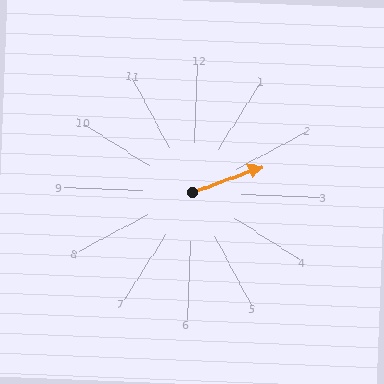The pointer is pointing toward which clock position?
Roughly 2 o'clock.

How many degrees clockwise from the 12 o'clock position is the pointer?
Approximately 67 degrees.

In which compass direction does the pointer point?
Northeast.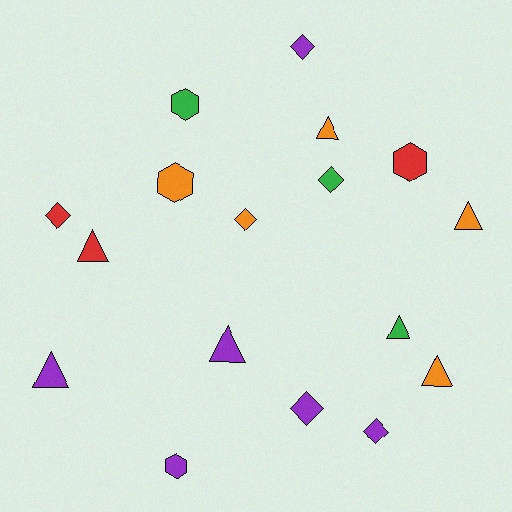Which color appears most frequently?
Purple, with 6 objects.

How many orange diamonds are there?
There is 1 orange diamond.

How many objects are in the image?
There are 17 objects.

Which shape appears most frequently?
Triangle, with 7 objects.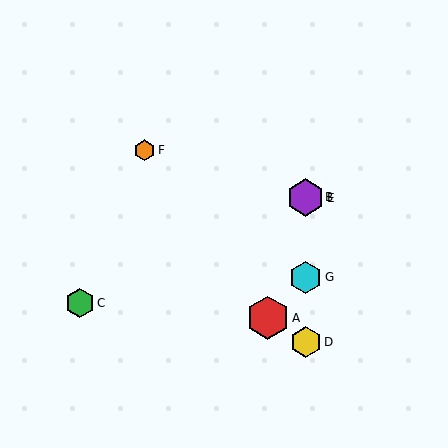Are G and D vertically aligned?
Yes, both are at x≈306.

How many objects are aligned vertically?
4 objects (B, D, E, G) are aligned vertically.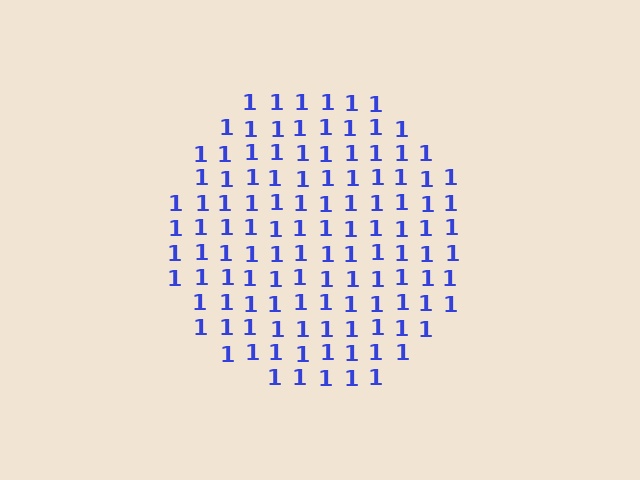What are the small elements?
The small elements are digit 1's.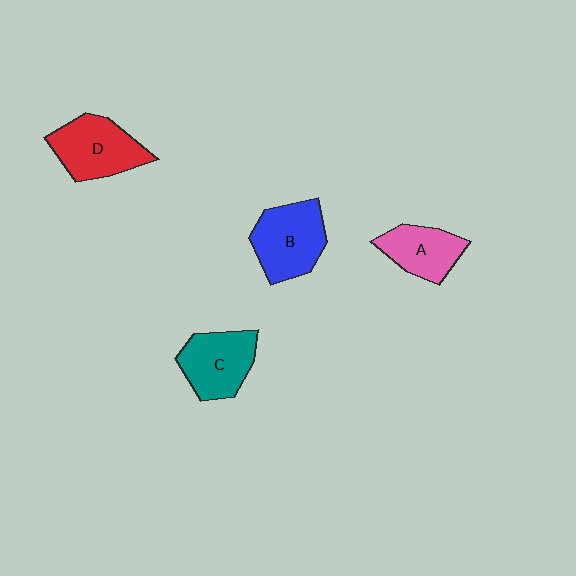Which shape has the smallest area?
Shape A (pink).